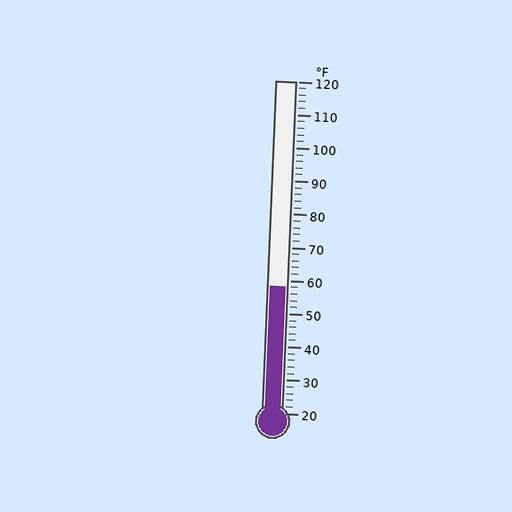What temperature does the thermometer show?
The thermometer shows approximately 58°F.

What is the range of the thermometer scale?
The thermometer scale ranges from 20°F to 120°F.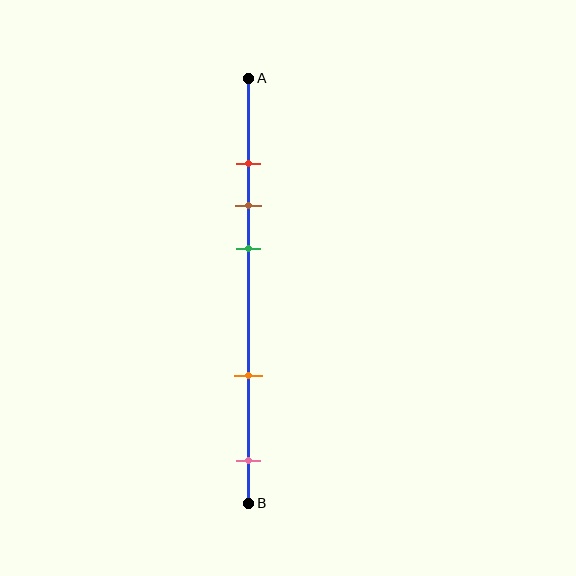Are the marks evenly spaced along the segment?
No, the marks are not evenly spaced.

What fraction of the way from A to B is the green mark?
The green mark is approximately 40% (0.4) of the way from A to B.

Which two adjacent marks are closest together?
The red and brown marks are the closest adjacent pair.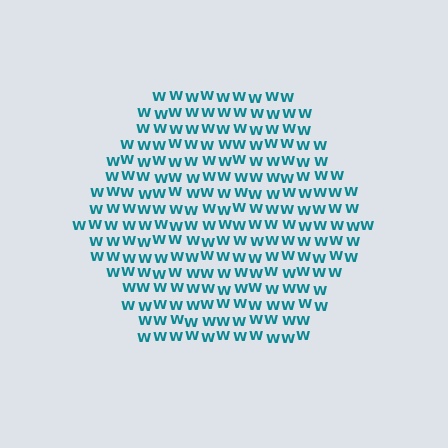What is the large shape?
The large shape is a hexagon.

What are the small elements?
The small elements are letter W's.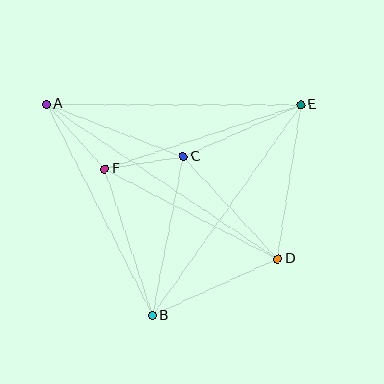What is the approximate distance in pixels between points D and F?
The distance between D and F is approximately 195 pixels.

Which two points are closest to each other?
Points C and F are closest to each other.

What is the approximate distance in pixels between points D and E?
The distance between D and E is approximately 156 pixels.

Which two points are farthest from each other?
Points A and D are farthest from each other.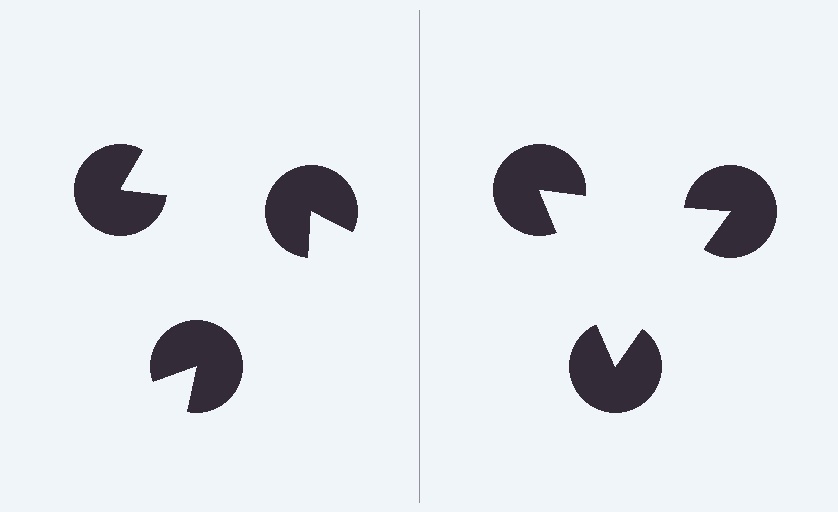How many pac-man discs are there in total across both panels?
6 — 3 on each side.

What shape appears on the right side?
An illusory triangle.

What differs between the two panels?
The pac-man discs are positioned identically on both sides; only the wedge orientations differ. On the right they align to a triangle; on the left they are misaligned.